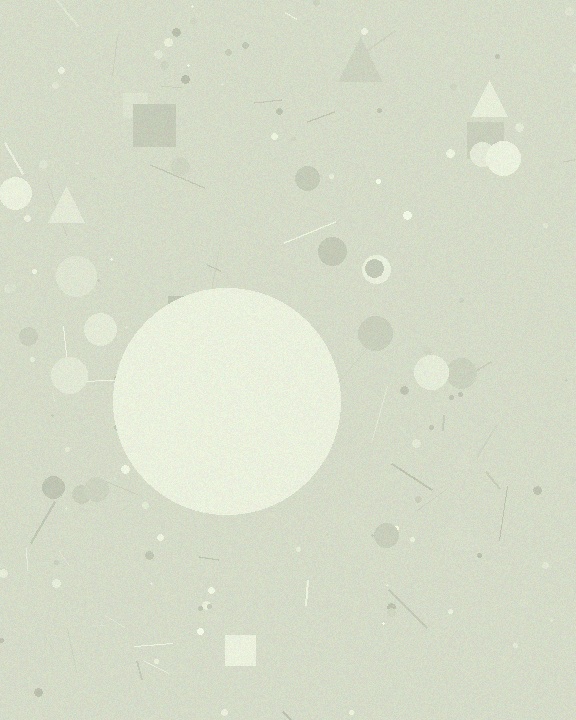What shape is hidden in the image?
A circle is hidden in the image.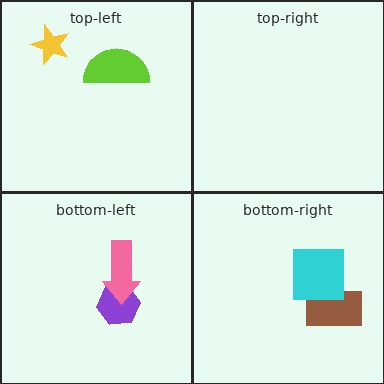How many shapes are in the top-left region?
2.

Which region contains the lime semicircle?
The top-left region.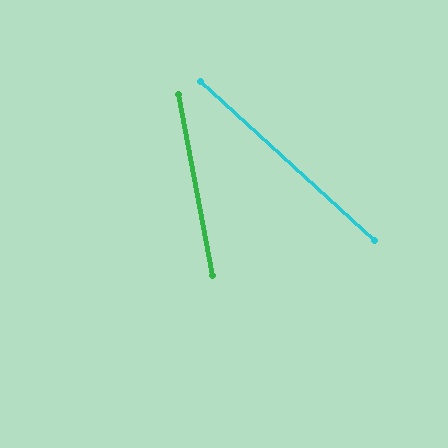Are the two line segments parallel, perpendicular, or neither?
Neither parallel nor perpendicular — they differ by about 37°.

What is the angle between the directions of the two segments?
Approximately 37 degrees.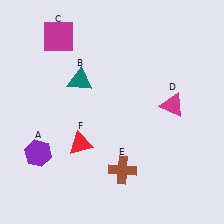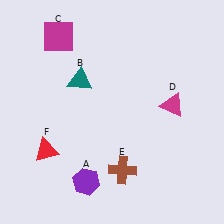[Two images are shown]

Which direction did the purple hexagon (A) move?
The purple hexagon (A) moved right.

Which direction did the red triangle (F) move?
The red triangle (F) moved left.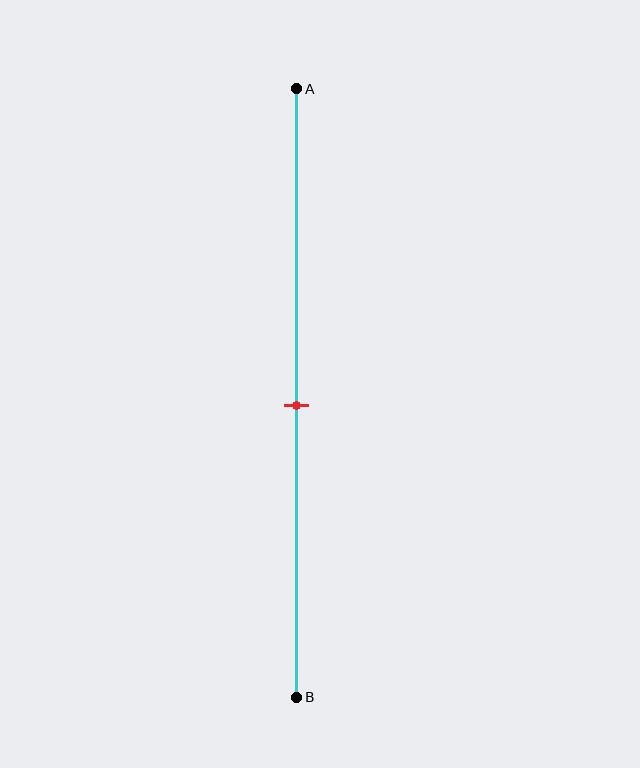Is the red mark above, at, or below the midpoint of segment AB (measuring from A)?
The red mark is approximately at the midpoint of segment AB.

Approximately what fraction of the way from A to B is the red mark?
The red mark is approximately 50% of the way from A to B.